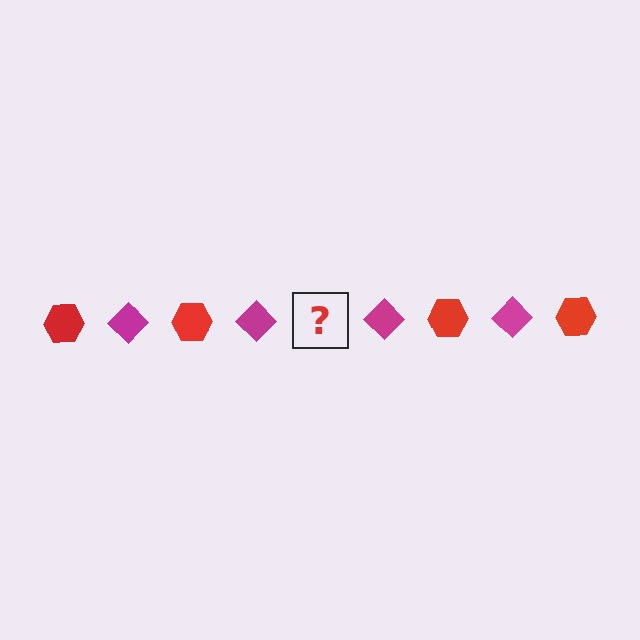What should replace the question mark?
The question mark should be replaced with a red hexagon.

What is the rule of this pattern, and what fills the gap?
The rule is that the pattern alternates between red hexagon and magenta diamond. The gap should be filled with a red hexagon.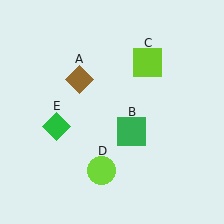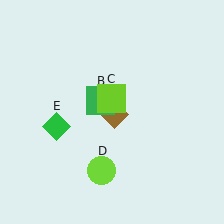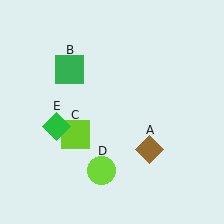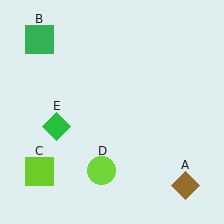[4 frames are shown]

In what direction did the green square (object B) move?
The green square (object B) moved up and to the left.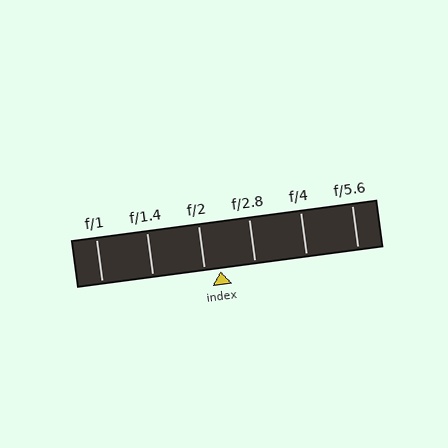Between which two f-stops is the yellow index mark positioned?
The index mark is between f/2 and f/2.8.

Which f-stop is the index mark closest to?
The index mark is closest to f/2.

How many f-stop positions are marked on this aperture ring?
There are 6 f-stop positions marked.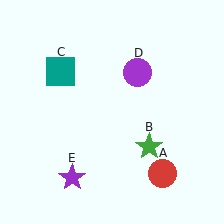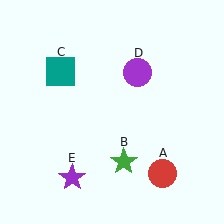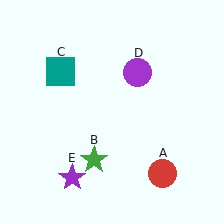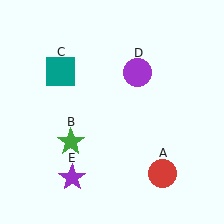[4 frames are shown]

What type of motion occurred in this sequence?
The green star (object B) rotated clockwise around the center of the scene.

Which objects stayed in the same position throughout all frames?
Red circle (object A) and teal square (object C) and purple circle (object D) and purple star (object E) remained stationary.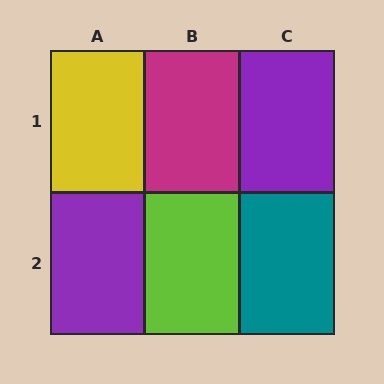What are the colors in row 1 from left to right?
Yellow, magenta, purple.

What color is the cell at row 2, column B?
Lime.